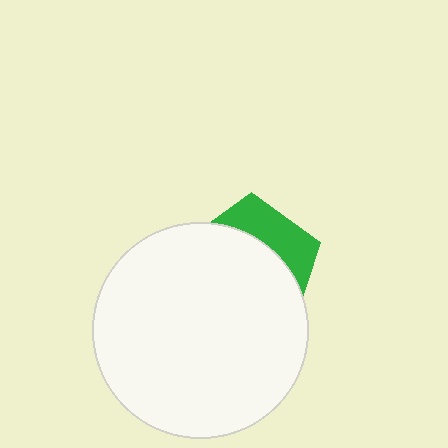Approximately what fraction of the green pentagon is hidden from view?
Roughly 70% of the green pentagon is hidden behind the white circle.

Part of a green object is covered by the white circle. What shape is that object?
It is a pentagon.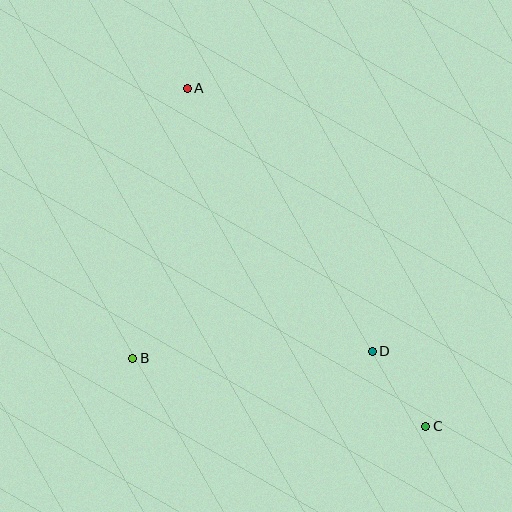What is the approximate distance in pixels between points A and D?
The distance between A and D is approximately 321 pixels.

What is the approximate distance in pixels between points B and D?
The distance between B and D is approximately 240 pixels.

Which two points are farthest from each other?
Points A and C are farthest from each other.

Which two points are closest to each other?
Points C and D are closest to each other.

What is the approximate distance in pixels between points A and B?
The distance between A and B is approximately 275 pixels.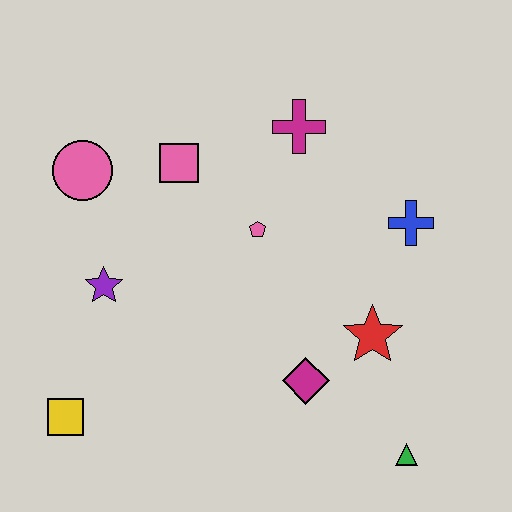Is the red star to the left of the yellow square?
No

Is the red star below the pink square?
Yes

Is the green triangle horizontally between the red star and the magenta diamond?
No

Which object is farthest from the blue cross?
The yellow square is farthest from the blue cross.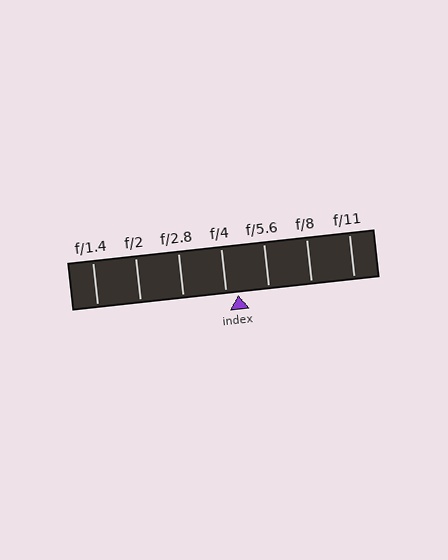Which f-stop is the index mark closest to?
The index mark is closest to f/4.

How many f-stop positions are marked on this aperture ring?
There are 7 f-stop positions marked.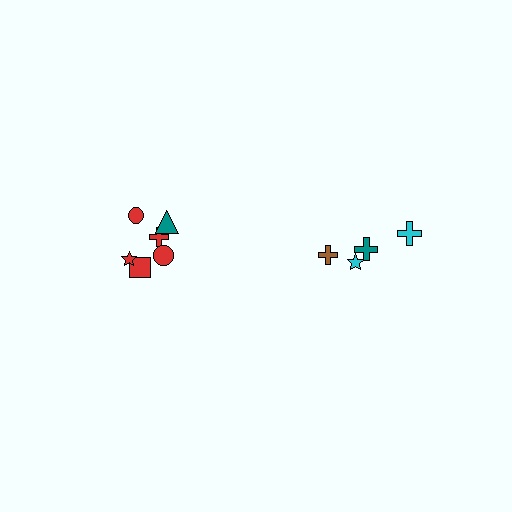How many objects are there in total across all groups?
There are 10 objects.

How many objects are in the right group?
There are 4 objects.